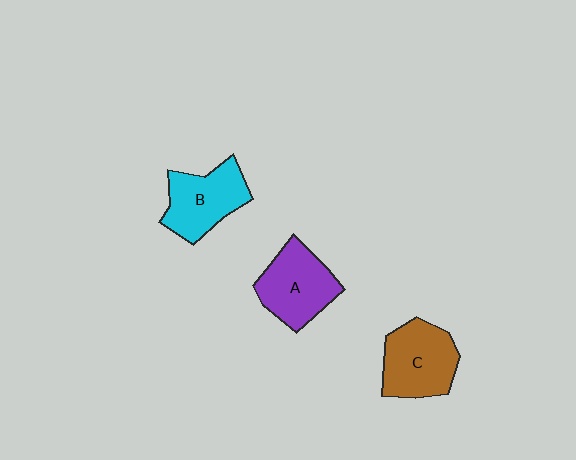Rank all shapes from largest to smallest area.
From largest to smallest: C (brown), A (purple), B (cyan).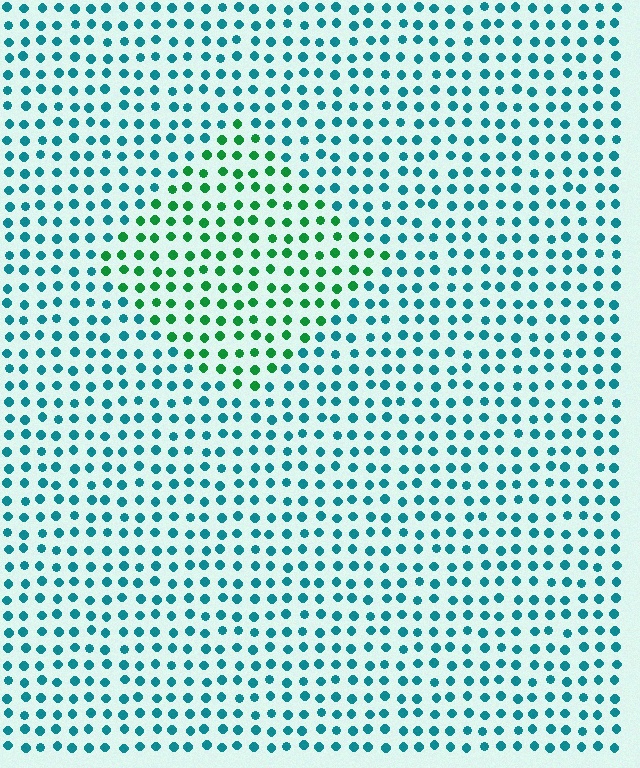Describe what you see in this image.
The image is filled with small teal elements in a uniform arrangement. A diamond-shaped region is visible where the elements are tinted to a slightly different hue, forming a subtle color boundary.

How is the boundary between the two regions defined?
The boundary is defined purely by a slight shift in hue (about 46 degrees). Spacing, size, and orientation are identical on both sides.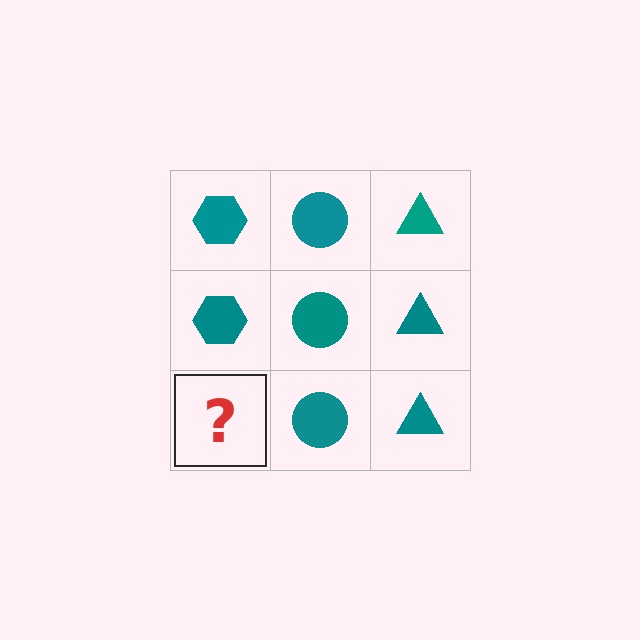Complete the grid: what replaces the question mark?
The question mark should be replaced with a teal hexagon.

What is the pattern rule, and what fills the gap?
The rule is that each column has a consistent shape. The gap should be filled with a teal hexagon.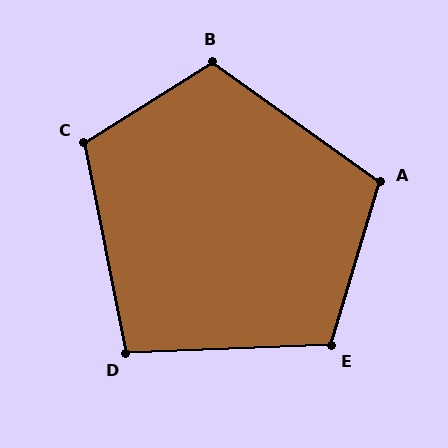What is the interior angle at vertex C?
Approximately 111 degrees (obtuse).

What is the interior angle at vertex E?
Approximately 109 degrees (obtuse).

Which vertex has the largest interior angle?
B, at approximately 113 degrees.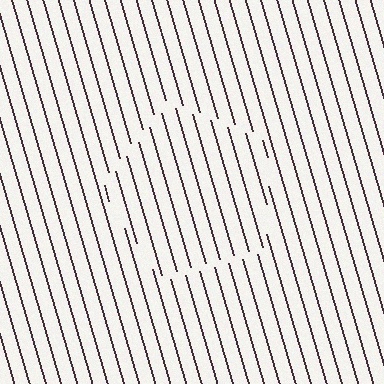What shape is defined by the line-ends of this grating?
An illusory pentagon. The interior of the shape contains the same grating, shifted by half a period — the contour is defined by the phase discontinuity where line-ends from the inner and outer gratings abut.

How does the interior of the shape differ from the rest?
The interior of the shape contains the same grating, shifted by half a period — the contour is defined by the phase discontinuity where line-ends from the inner and outer gratings abut.